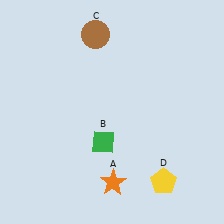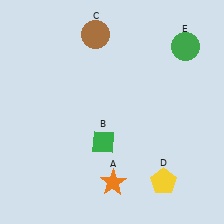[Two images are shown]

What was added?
A green circle (E) was added in Image 2.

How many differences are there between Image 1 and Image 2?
There is 1 difference between the two images.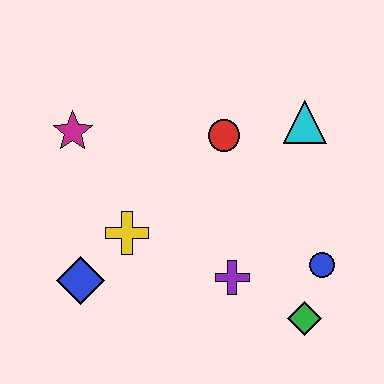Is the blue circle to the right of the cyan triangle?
Yes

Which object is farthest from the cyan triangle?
The blue diamond is farthest from the cyan triangle.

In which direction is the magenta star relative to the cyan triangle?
The magenta star is to the left of the cyan triangle.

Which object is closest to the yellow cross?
The blue diamond is closest to the yellow cross.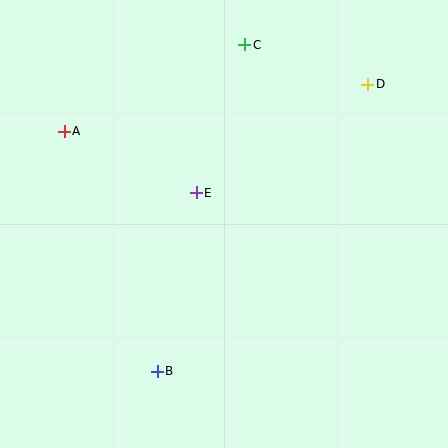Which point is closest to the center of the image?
Point E at (196, 193) is closest to the center.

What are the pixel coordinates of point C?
Point C is at (245, 45).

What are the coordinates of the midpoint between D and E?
The midpoint between D and E is at (282, 139).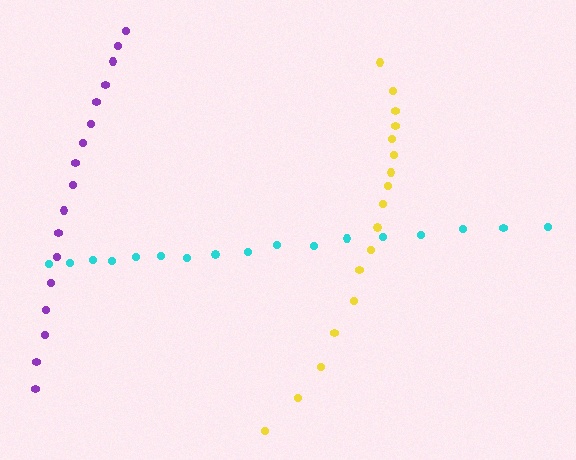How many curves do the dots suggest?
There are 3 distinct paths.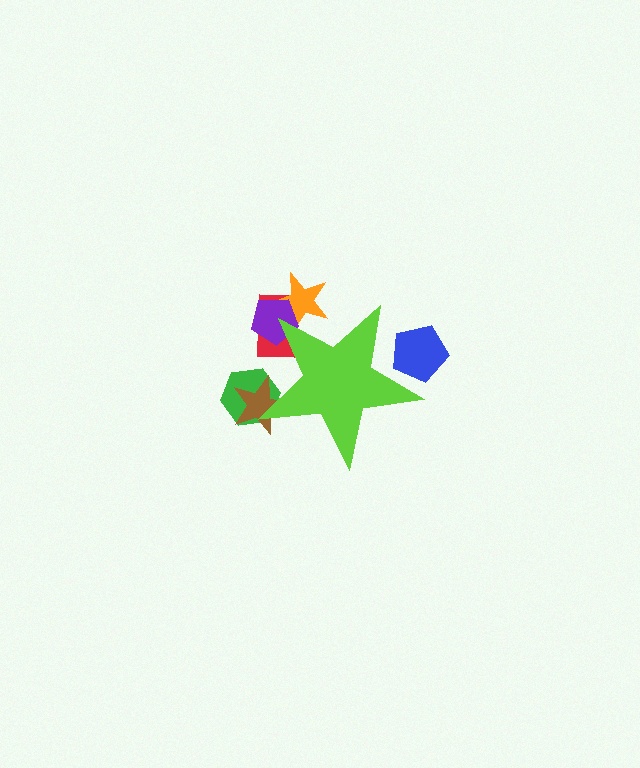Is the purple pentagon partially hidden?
Yes, the purple pentagon is partially hidden behind the lime star.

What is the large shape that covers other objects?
A lime star.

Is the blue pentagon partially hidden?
Yes, the blue pentagon is partially hidden behind the lime star.